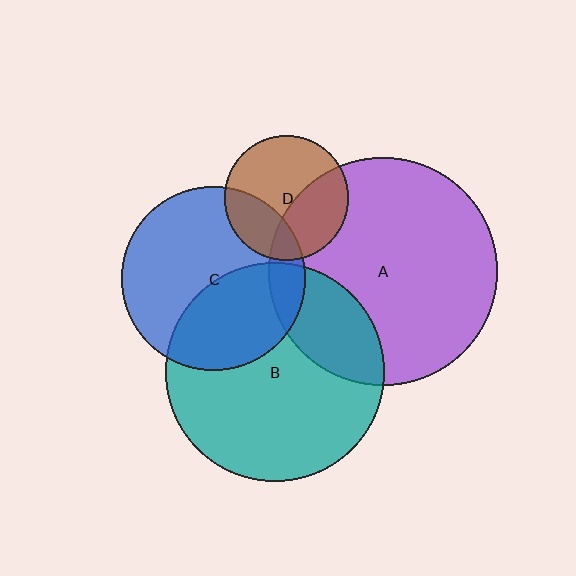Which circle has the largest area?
Circle A (purple).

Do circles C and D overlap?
Yes.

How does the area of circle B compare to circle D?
Approximately 3.1 times.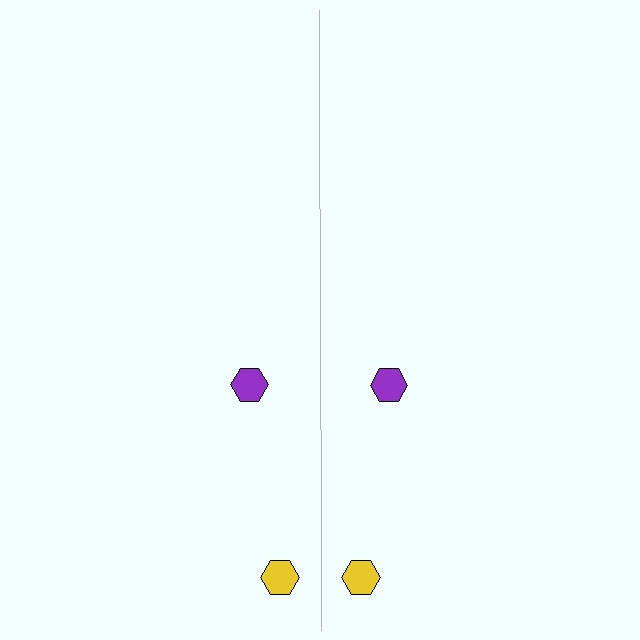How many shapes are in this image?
There are 4 shapes in this image.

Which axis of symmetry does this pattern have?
The pattern has a vertical axis of symmetry running through the center of the image.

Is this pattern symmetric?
Yes, this pattern has bilateral (reflection) symmetry.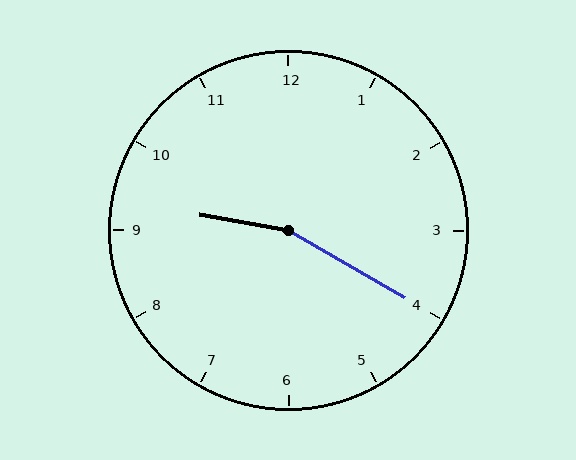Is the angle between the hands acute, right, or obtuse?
It is obtuse.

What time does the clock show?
9:20.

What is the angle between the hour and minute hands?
Approximately 160 degrees.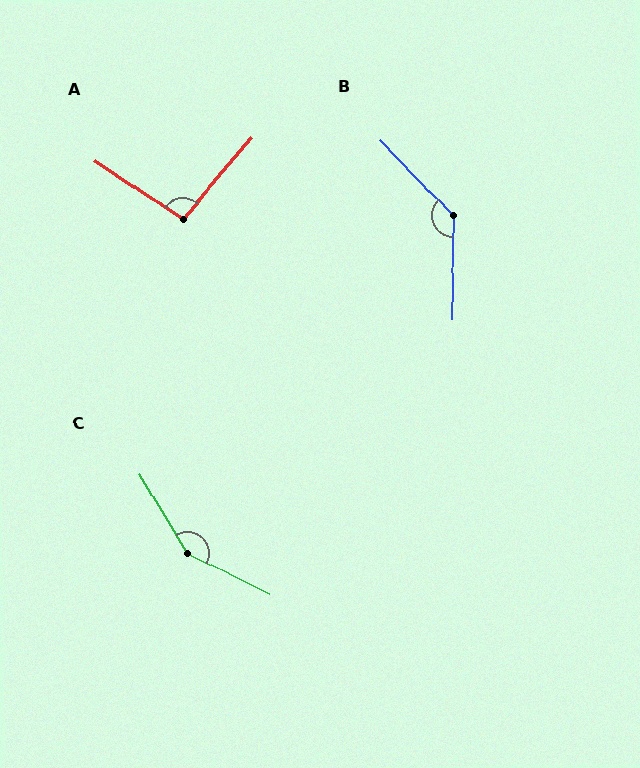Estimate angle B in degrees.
Approximately 135 degrees.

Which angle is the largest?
C, at approximately 148 degrees.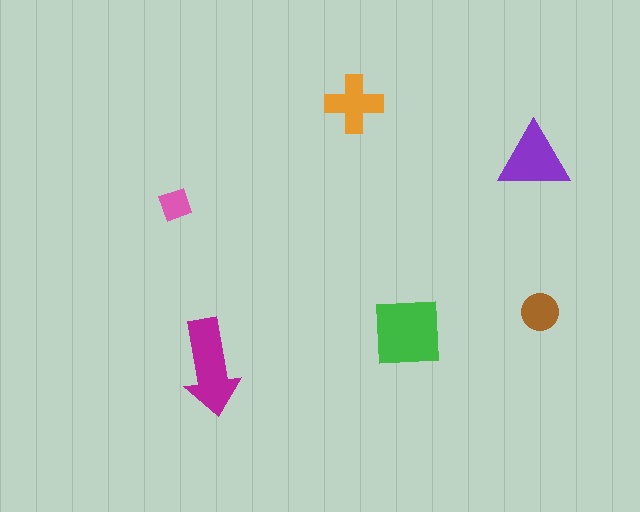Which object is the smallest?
The pink diamond.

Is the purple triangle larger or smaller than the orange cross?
Larger.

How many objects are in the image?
There are 6 objects in the image.